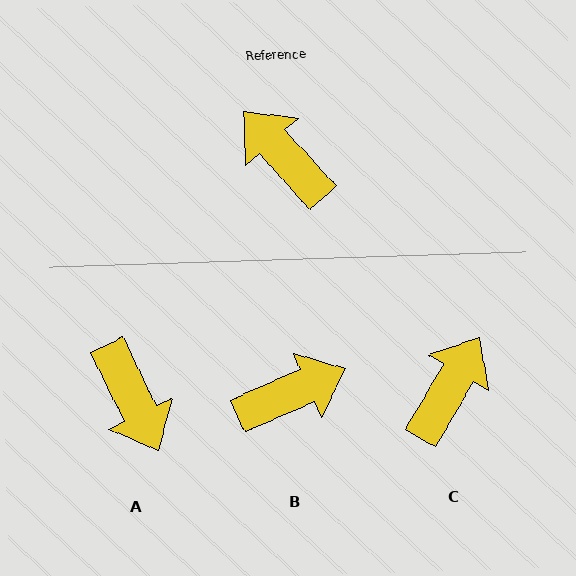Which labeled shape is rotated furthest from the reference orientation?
A, about 164 degrees away.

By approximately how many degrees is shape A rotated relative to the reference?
Approximately 164 degrees counter-clockwise.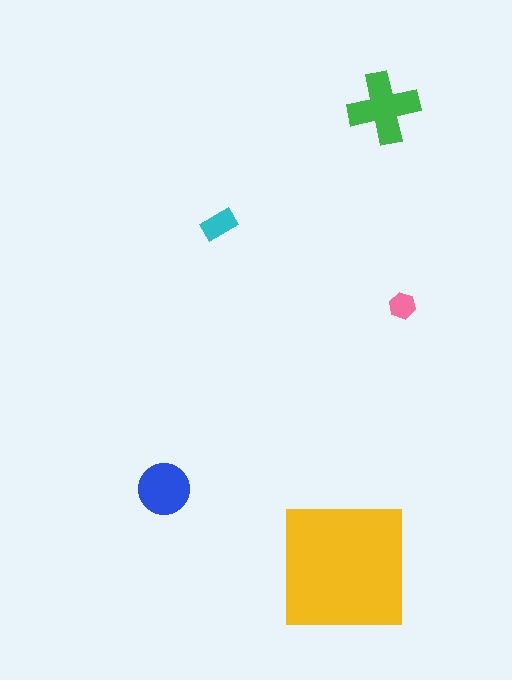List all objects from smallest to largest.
The pink hexagon, the cyan rectangle, the blue circle, the green cross, the yellow square.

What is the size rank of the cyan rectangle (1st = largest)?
4th.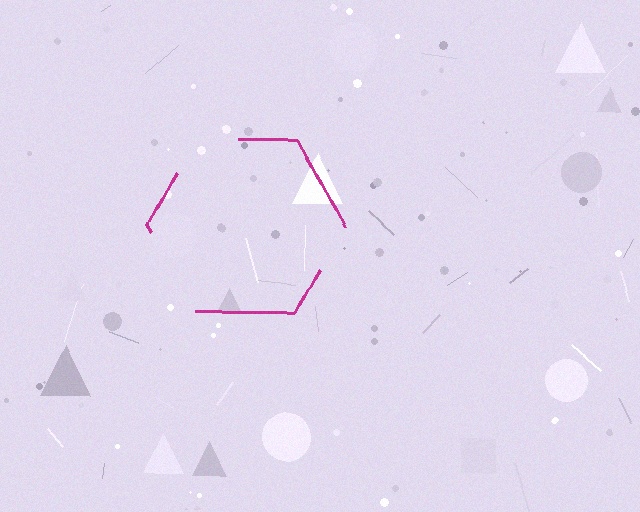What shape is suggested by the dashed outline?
The dashed outline suggests a hexagon.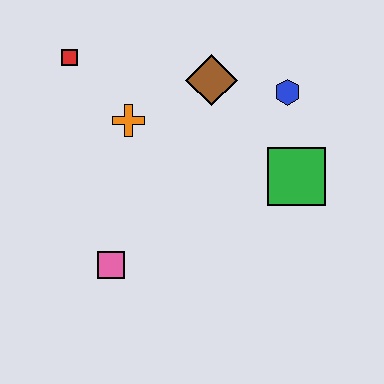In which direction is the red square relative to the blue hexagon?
The red square is to the left of the blue hexagon.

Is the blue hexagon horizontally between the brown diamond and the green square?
Yes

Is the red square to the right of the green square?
No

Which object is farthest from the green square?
The red square is farthest from the green square.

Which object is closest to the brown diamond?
The blue hexagon is closest to the brown diamond.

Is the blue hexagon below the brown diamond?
Yes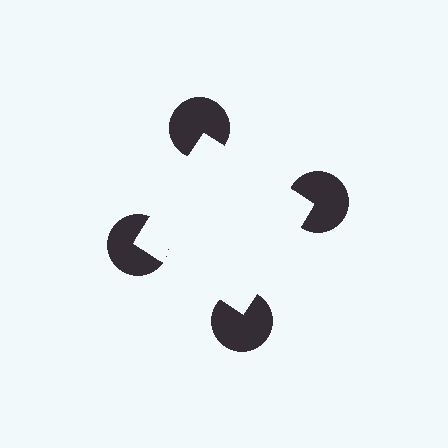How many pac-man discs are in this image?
There are 4 — one at each vertex of the illusory square.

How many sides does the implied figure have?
4 sides.